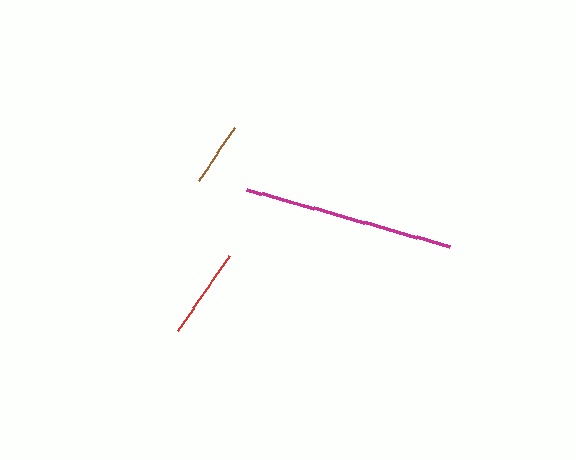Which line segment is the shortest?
The brown line is the shortest at approximately 64 pixels.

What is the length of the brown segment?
The brown segment is approximately 64 pixels long.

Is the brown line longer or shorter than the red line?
The red line is longer than the brown line.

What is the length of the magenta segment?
The magenta segment is approximately 211 pixels long.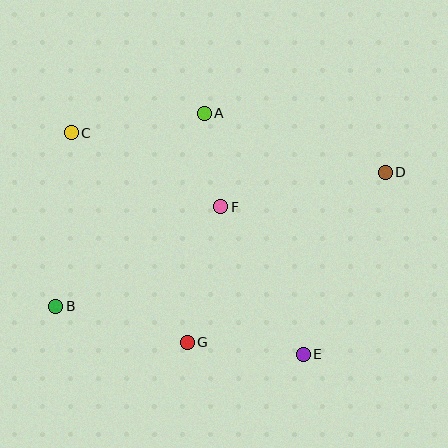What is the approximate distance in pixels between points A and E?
The distance between A and E is approximately 261 pixels.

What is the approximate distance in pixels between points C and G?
The distance between C and G is approximately 240 pixels.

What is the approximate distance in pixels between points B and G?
The distance between B and G is approximately 136 pixels.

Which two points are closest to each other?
Points A and F are closest to each other.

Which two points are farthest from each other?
Points B and D are farthest from each other.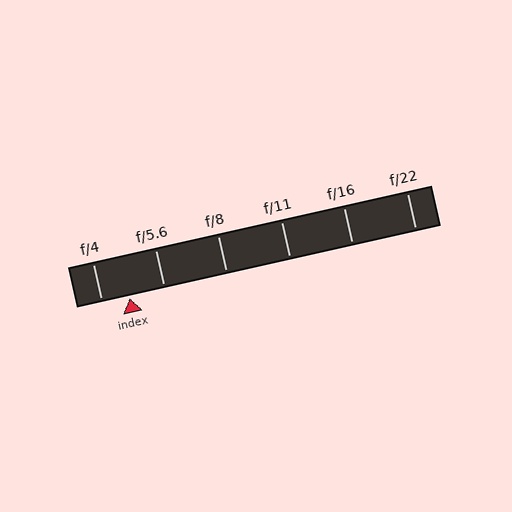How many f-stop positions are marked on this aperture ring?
There are 6 f-stop positions marked.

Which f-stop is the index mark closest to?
The index mark is closest to f/4.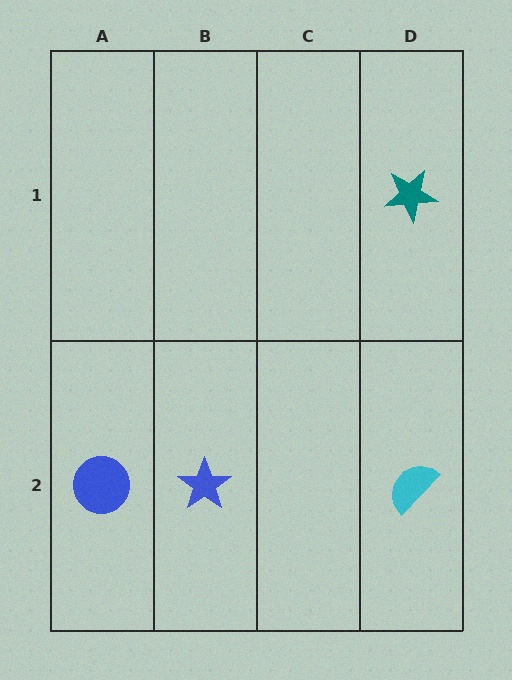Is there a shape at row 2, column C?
No, that cell is empty.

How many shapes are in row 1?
1 shape.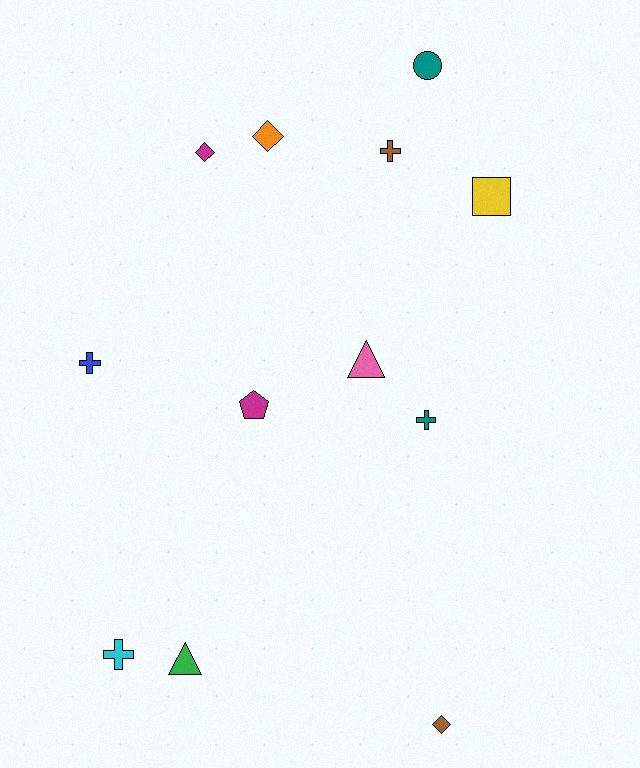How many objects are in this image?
There are 12 objects.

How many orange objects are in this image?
There is 1 orange object.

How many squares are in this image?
There is 1 square.